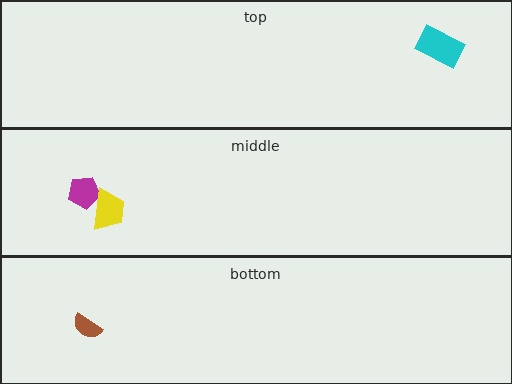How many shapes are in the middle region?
2.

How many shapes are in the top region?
1.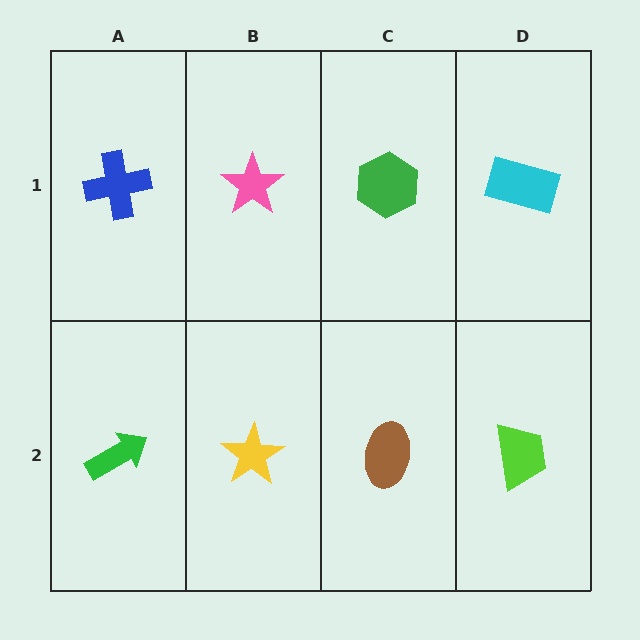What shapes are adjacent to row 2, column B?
A pink star (row 1, column B), a green arrow (row 2, column A), a brown ellipse (row 2, column C).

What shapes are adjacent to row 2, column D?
A cyan rectangle (row 1, column D), a brown ellipse (row 2, column C).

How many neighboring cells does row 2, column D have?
2.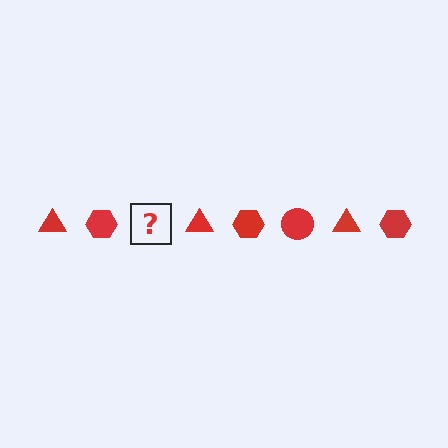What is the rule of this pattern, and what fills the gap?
The rule is that the pattern cycles through triangle, hexagon, circle shapes in red. The gap should be filled with a red circle.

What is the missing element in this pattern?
The missing element is a red circle.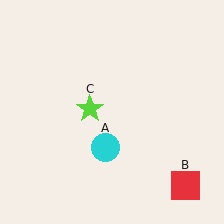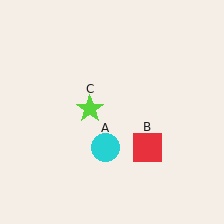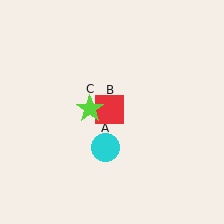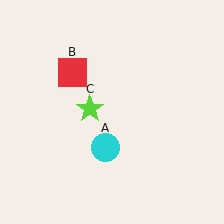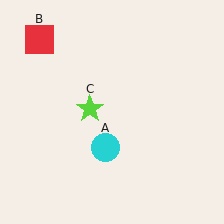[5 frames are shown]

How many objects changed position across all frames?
1 object changed position: red square (object B).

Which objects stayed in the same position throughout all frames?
Cyan circle (object A) and lime star (object C) remained stationary.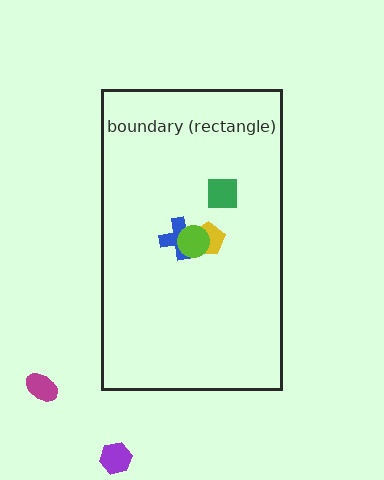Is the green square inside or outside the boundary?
Inside.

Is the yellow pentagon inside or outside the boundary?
Inside.